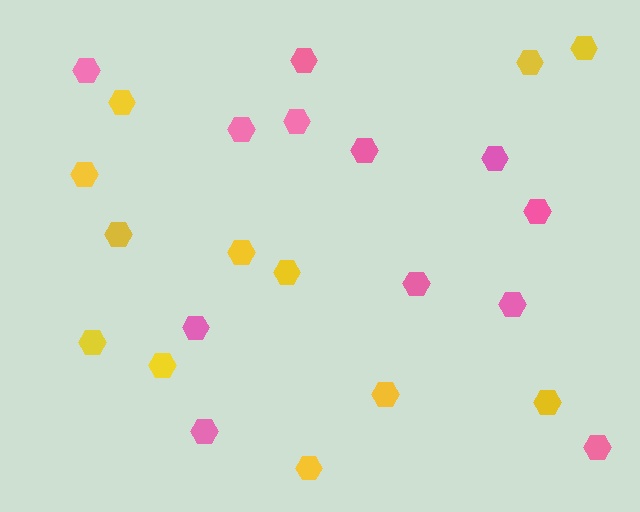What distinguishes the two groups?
There are 2 groups: one group of yellow hexagons (12) and one group of pink hexagons (12).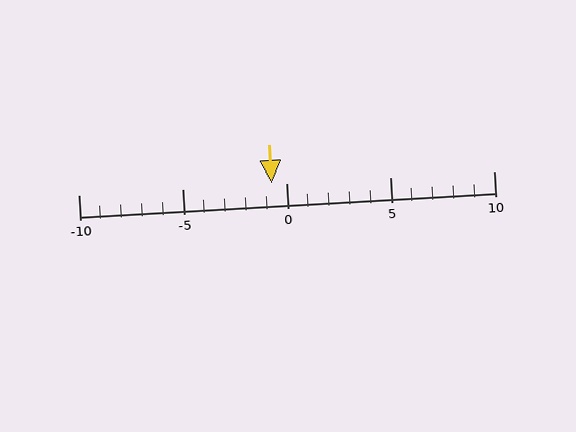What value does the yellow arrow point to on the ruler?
The yellow arrow points to approximately -1.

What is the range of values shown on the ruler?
The ruler shows values from -10 to 10.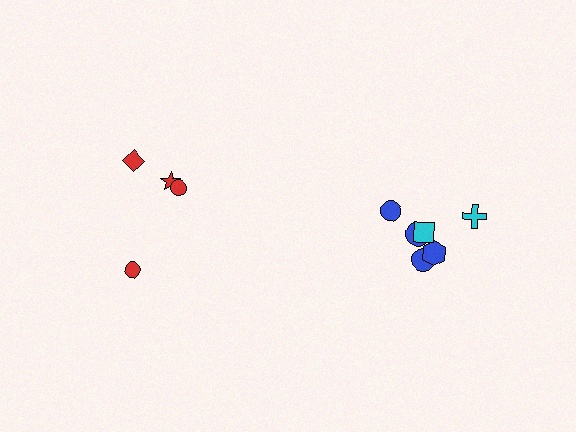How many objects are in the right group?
There are 6 objects.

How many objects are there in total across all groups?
There are 10 objects.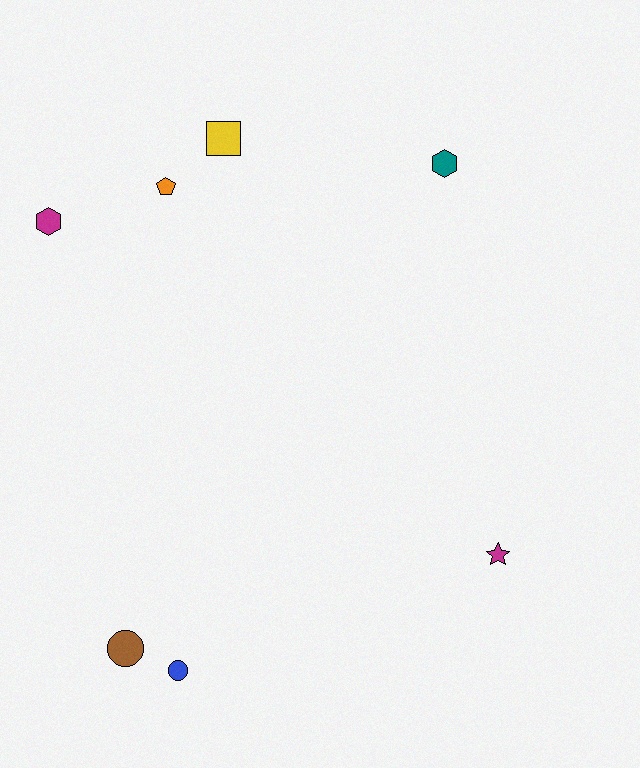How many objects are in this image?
There are 7 objects.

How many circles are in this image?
There are 2 circles.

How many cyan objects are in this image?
There are no cyan objects.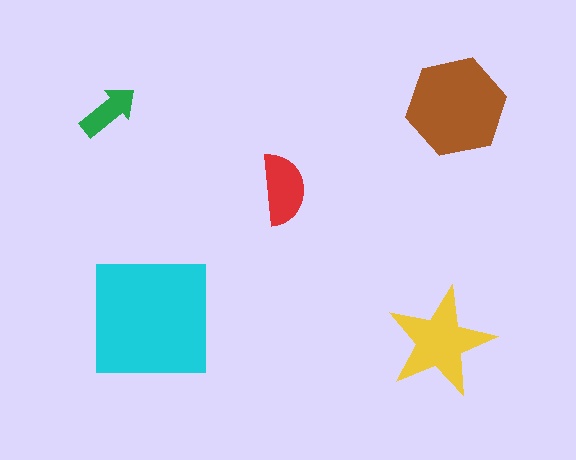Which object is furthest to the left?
The green arrow is leftmost.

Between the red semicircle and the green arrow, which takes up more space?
The red semicircle.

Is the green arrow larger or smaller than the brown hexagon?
Smaller.